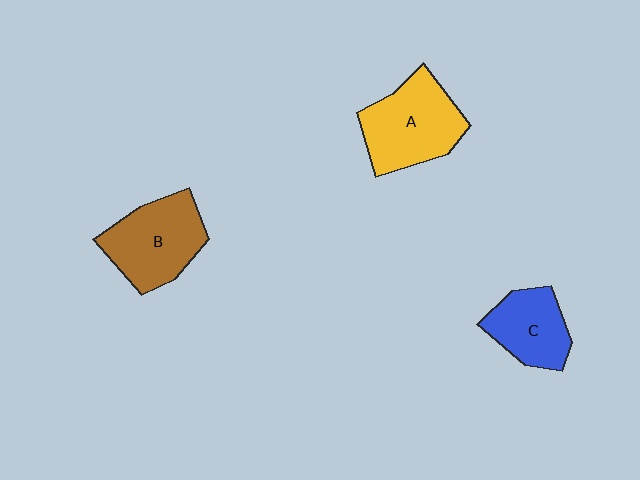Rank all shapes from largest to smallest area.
From largest to smallest: A (yellow), B (brown), C (blue).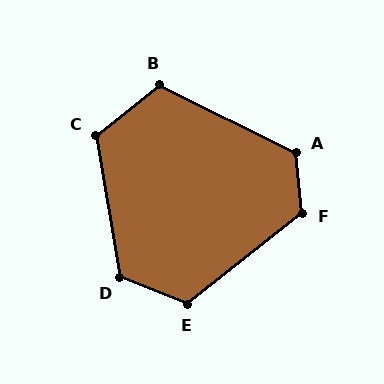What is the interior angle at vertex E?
Approximately 120 degrees (obtuse).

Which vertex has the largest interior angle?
F, at approximately 123 degrees.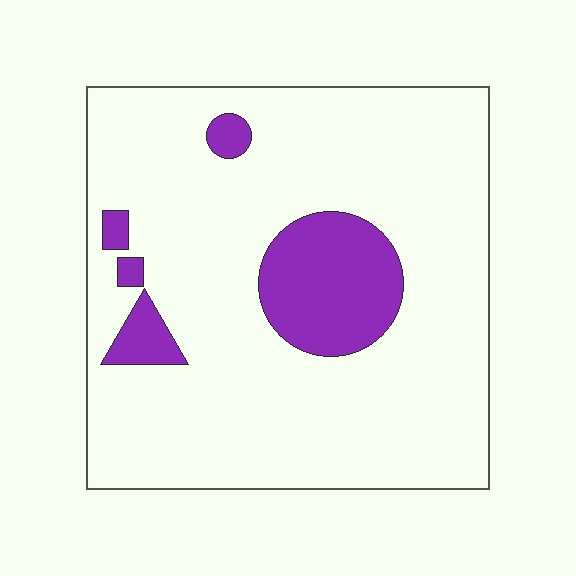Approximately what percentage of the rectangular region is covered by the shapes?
Approximately 15%.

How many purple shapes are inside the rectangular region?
5.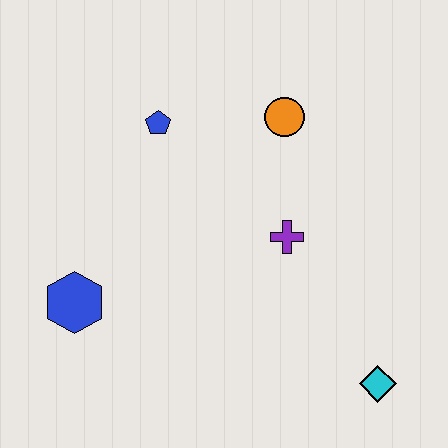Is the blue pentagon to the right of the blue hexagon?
Yes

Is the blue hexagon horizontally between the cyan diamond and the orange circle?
No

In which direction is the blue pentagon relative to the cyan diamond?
The blue pentagon is above the cyan diamond.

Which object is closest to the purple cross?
The orange circle is closest to the purple cross.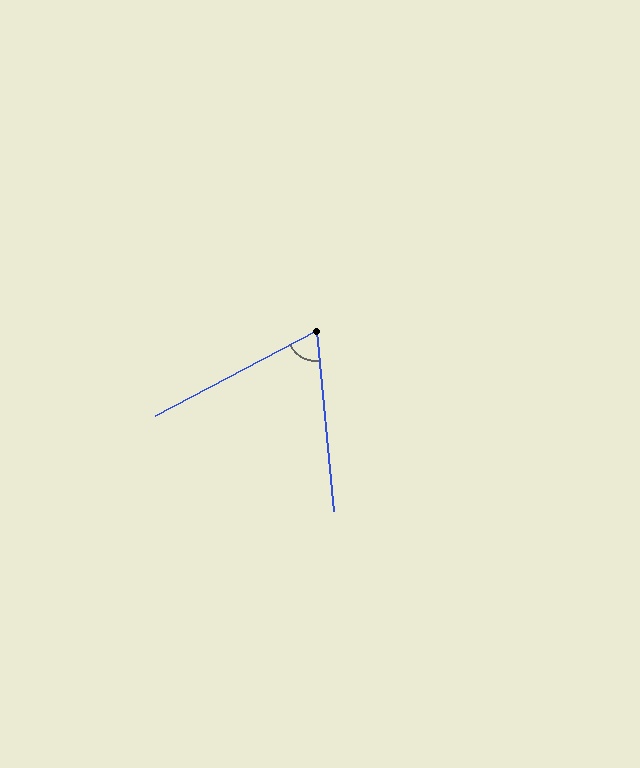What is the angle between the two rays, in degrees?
Approximately 67 degrees.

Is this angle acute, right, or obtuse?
It is acute.